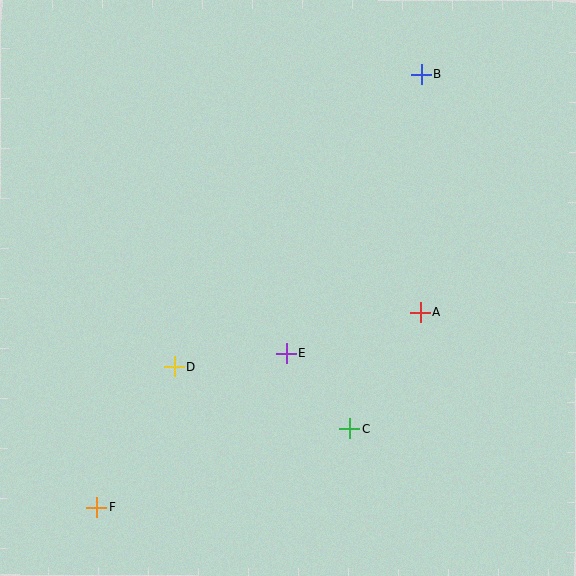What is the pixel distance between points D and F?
The distance between D and F is 160 pixels.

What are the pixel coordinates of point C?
Point C is at (350, 429).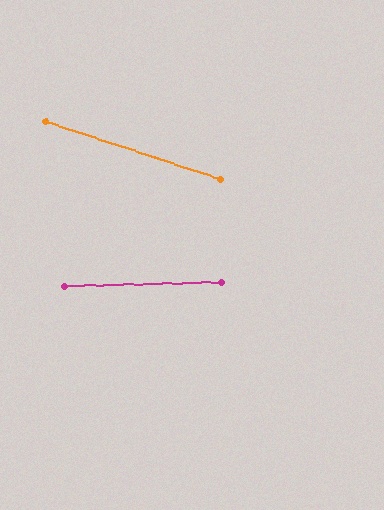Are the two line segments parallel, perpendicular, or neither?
Neither parallel nor perpendicular — they differ by about 20°.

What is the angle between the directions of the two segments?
Approximately 20 degrees.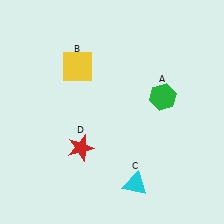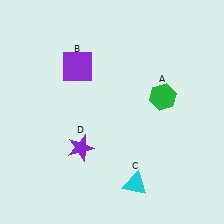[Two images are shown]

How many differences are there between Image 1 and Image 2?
There are 2 differences between the two images.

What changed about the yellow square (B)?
In Image 1, B is yellow. In Image 2, it changed to purple.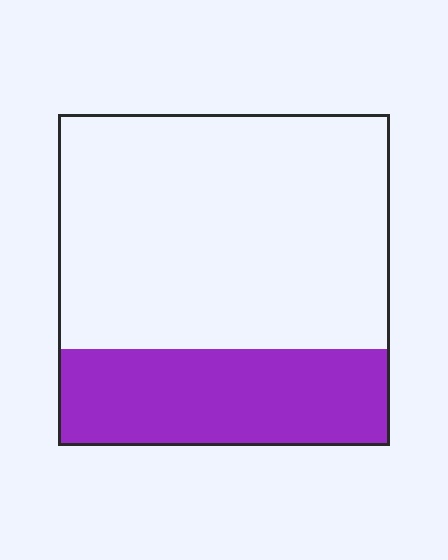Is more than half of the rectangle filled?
No.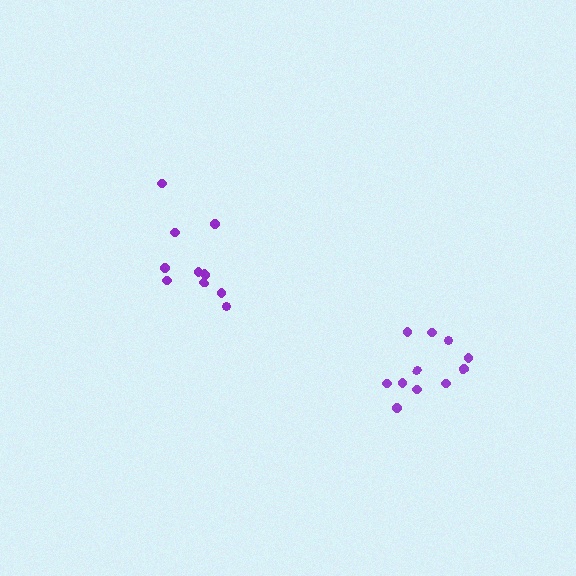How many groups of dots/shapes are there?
There are 2 groups.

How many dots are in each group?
Group 1: 10 dots, Group 2: 11 dots (21 total).